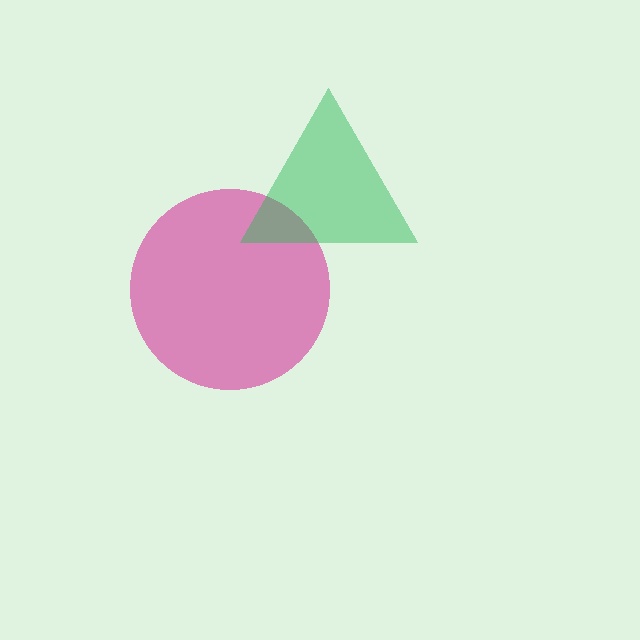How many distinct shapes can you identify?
There are 2 distinct shapes: a magenta circle, a green triangle.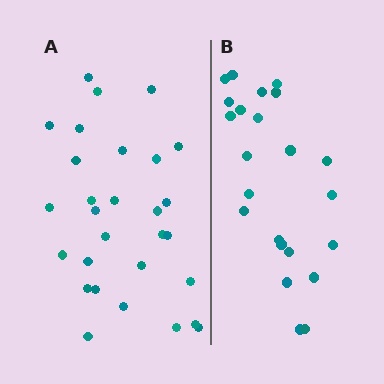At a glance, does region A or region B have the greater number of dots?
Region A (the left region) has more dots.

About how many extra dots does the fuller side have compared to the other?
Region A has about 6 more dots than region B.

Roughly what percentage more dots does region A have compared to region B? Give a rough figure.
About 25% more.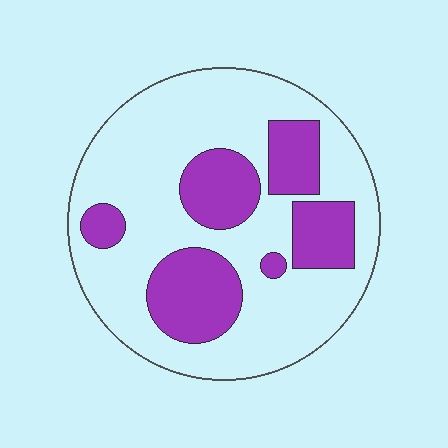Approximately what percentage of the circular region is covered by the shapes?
Approximately 30%.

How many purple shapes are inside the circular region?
6.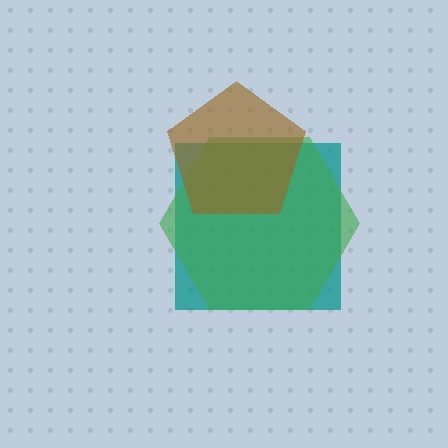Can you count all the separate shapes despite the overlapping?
Yes, there are 3 separate shapes.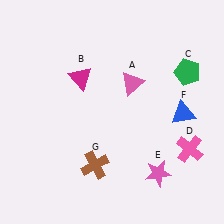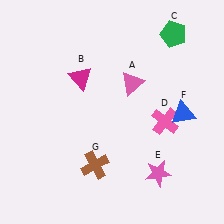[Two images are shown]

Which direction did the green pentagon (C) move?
The green pentagon (C) moved up.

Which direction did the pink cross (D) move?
The pink cross (D) moved up.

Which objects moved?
The objects that moved are: the green pentagon (C), the pink cross (D).